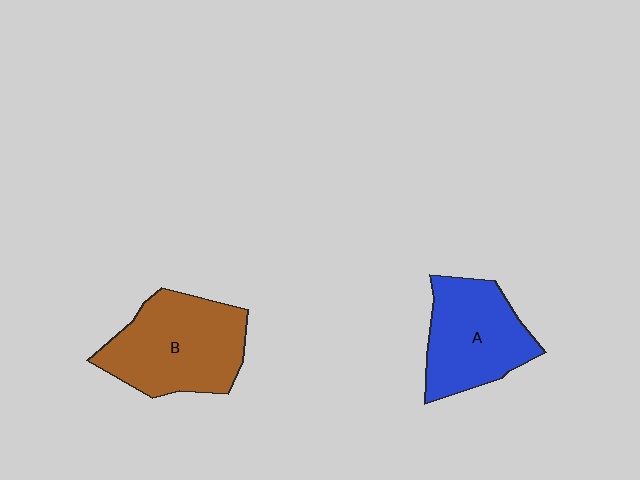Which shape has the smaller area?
Shape A (blue).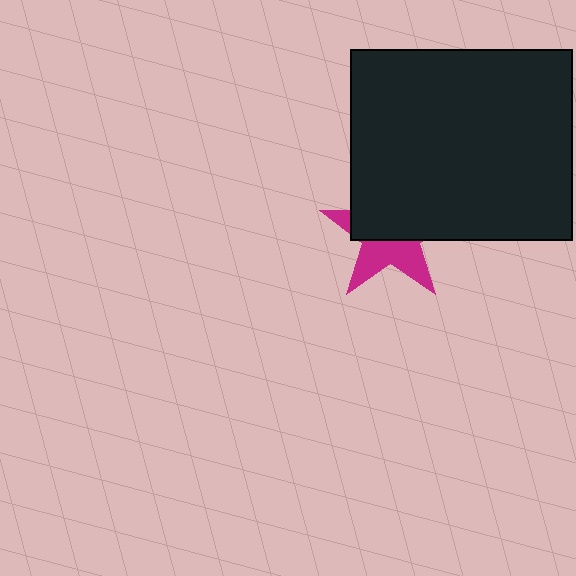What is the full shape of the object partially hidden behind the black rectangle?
The partially hidden object is a magenta star.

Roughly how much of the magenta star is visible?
A small part of it is visible (roughly 43%).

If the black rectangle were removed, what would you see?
You would see the complete magenta star.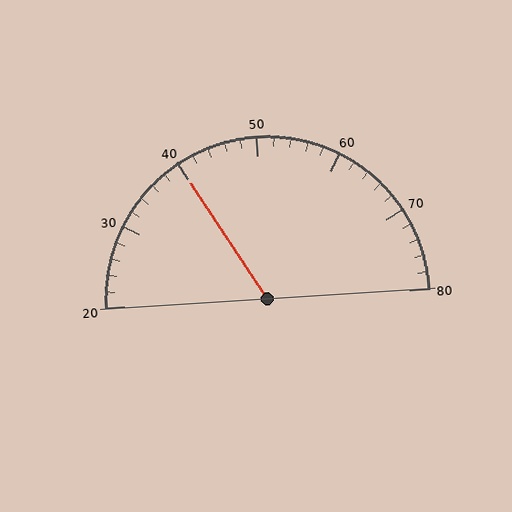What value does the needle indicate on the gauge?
The needle indicates approximately 40.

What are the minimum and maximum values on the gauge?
The gauge ranges from 20 to 80.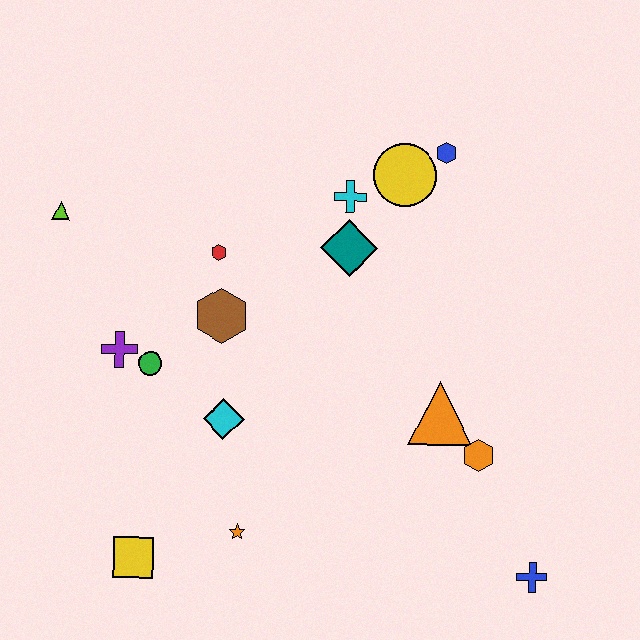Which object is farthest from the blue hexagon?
The yellow square is farthest from the blue hexagon.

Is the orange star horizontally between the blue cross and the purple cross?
Yes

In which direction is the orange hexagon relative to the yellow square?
The orange hexagon is to the right of the yellow square.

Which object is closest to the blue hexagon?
The yellow circle is closest to the blue hexagon.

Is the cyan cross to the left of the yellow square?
No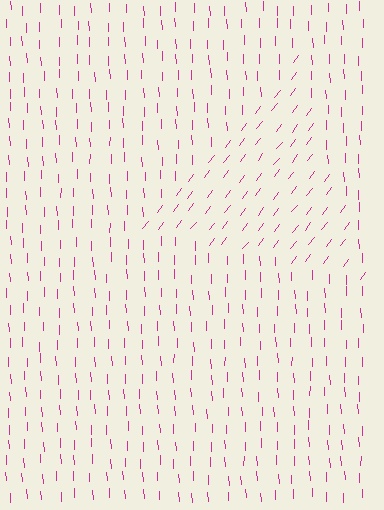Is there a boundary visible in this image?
Yes, there is a texture boundary formed by a change in line orientation.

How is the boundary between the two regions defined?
The boundary is defined purely by a change in line orientation (approximately 39 degrees difference). All lines are the same color and thickness.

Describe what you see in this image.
The image is filled with small magenta line segments. A triangle region in the image has lines oriented differently from the surrounding lines, creating a visible texture boundary.